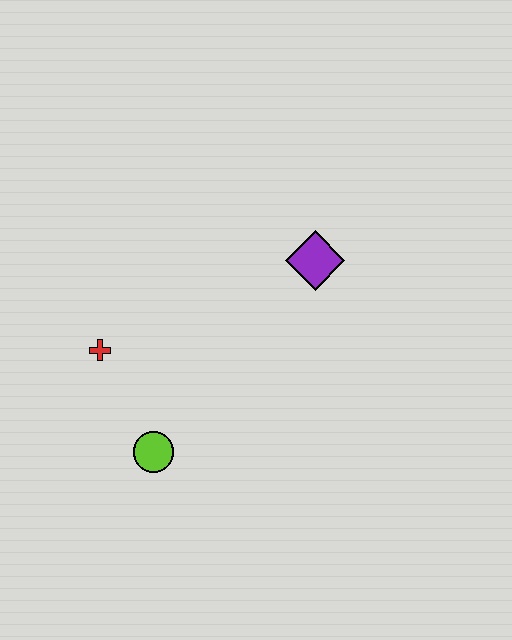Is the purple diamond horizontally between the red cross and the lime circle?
No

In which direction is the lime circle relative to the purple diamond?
The lime circle is below the purple diamond.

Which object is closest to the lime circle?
The red cross is closest to the lime circle.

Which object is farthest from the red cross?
The purple diamond is farthest from the red cross.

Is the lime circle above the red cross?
No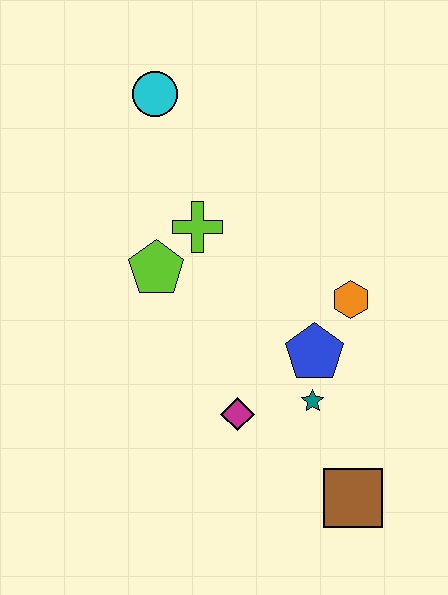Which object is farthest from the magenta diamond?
The cyan circle is farthest from the magenta diamond.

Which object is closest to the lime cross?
The lime pentagon is closest to the lime cross.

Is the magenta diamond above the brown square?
Yes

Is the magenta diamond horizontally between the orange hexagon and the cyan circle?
Yes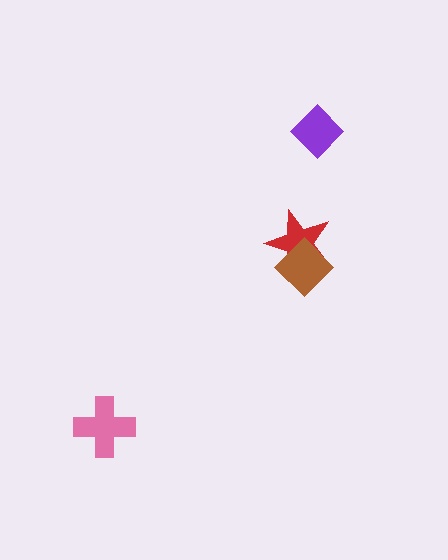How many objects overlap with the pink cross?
0 objects overlap with the pink cross.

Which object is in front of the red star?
The brown diamond is in front of the red star.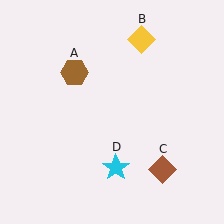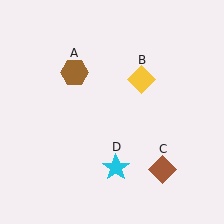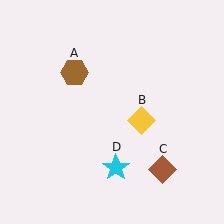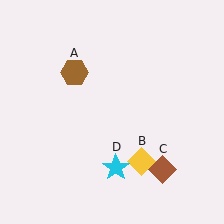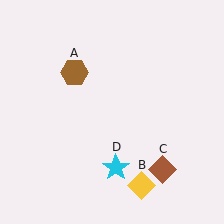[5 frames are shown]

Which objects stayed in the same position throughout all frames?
Brown hexagon (object A) and brown diamond (object C) and cyan star (object D) remained stationary.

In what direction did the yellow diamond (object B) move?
The yellow diamond (object B) moved down.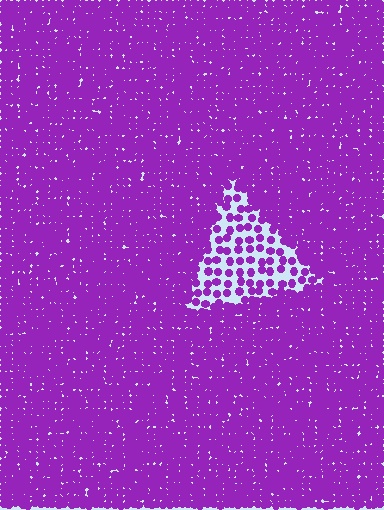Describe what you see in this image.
The image contains small purple elements arranged at two different densities. A triangle-shaped region is visible where the elements are less densely packed than the surrounding area.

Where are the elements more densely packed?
The elements are more densely packed outside the triangle boundary.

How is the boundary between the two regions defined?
The boundary is defined by a change in element density (approximately 3.0x ratio). All elements are the same color, size, and shape.